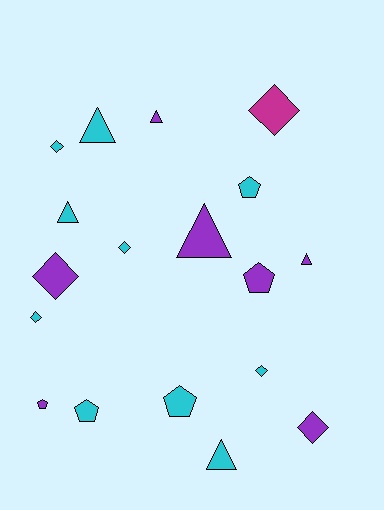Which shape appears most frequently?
Diamond, with 7 objects.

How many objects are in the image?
There are 18 objects.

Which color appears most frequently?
Cyan, with 10 objects.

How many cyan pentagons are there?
There are 3 cyan pentagons.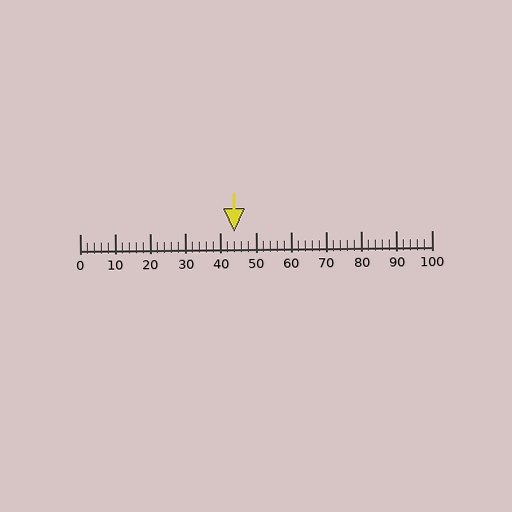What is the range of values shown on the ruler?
The ruler shows values from 0 to 100.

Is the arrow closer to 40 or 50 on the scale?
The arrow is closer to 40.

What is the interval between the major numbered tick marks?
The major tick marks are spaced 10 units apart.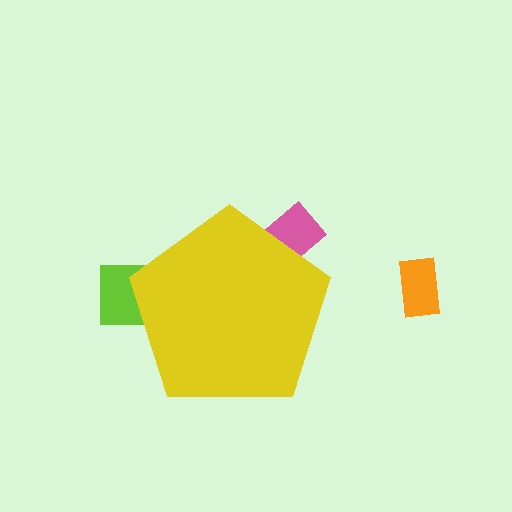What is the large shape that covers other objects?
A yellow pentagon.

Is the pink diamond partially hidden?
Yes, the pink diamond is partially hidden behind the yellow pentagon.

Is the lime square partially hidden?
Yes, the lime square is partially hidden behind the yellow pentagon.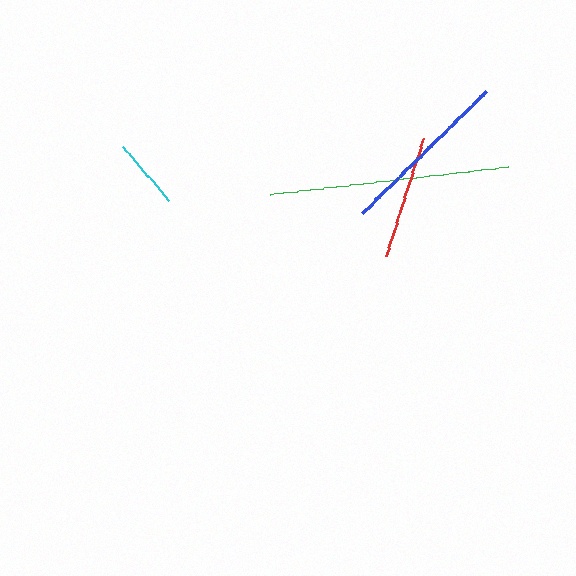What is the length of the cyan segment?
The cyan segment is approximately 70 pixels long.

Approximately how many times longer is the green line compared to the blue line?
The green line is approximately 1.4 times the length of the blue line.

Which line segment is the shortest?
The cyan line is the shortest at approximately 70 pixels.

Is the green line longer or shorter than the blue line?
The green line is longer than the blue line.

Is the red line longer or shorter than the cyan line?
The red line is longer than the cyan line.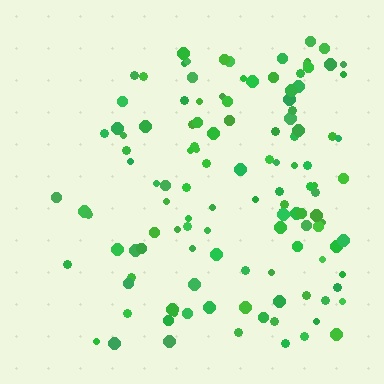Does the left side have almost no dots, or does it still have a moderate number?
Still a moderate number, just noticeably fewer than the right.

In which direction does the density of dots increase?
From left to right, with the right side densest.